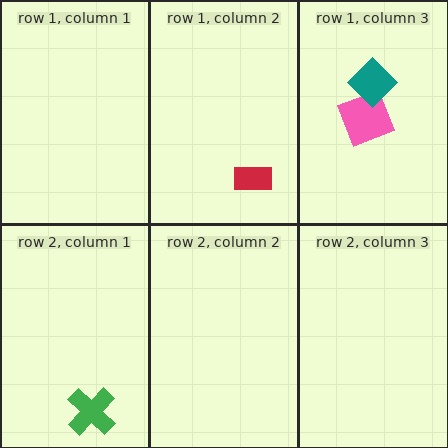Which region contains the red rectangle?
The row 1, column 2 region.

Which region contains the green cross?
The row 2, column 1 region.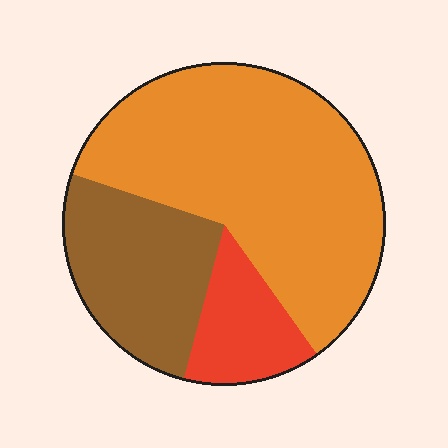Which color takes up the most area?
Orange, at roughly 60%.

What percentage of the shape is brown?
Brown takes up about one quarter (1/4) of the shape.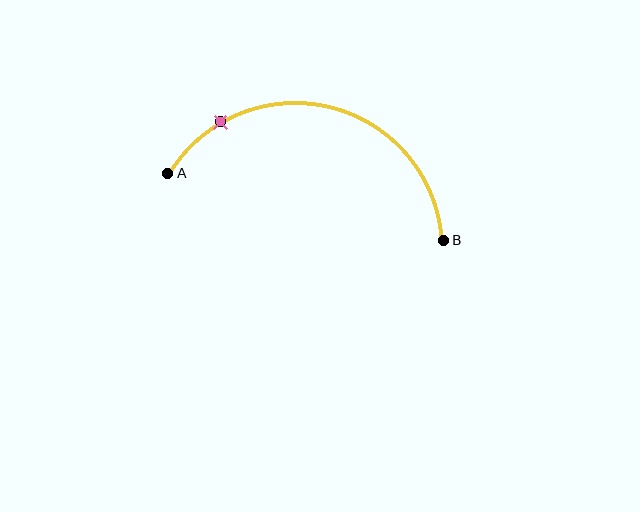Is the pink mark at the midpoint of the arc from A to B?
No. The pink mark lies on the arc but is closer to endpoint A. The arc midpoint would be at the point on the curve equidistant along the arc from both A and B.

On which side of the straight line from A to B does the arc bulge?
The arc bulges above the straight line connecting A and B.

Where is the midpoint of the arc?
The arc midpoint is the point on the curve farthest from the straight line joining A and B. It sits above that line.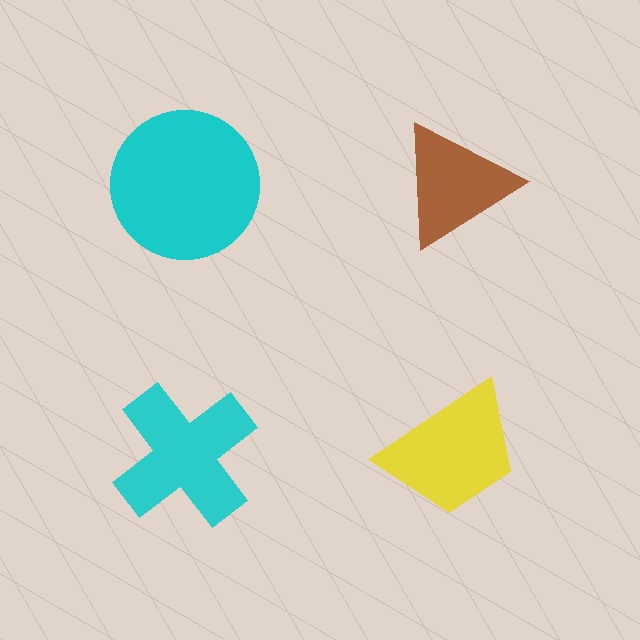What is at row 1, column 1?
A cyan circle.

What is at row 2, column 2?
A yellow trapezoid.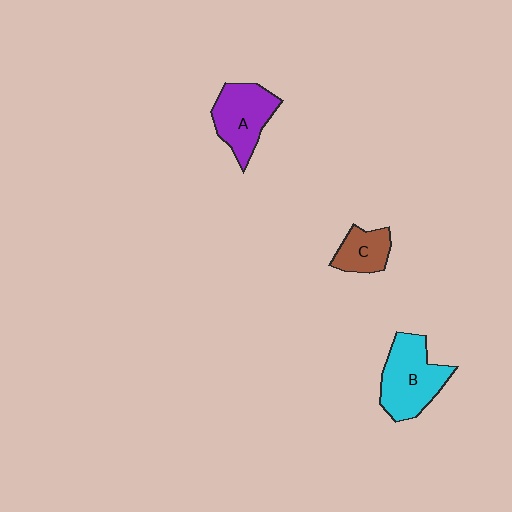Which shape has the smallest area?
Shape C (brown).